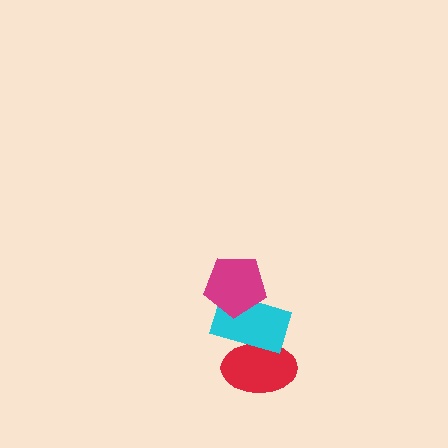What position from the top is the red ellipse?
The red ellipse is 3rd from the top.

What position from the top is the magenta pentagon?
The magenta pentagon is 1st from the top.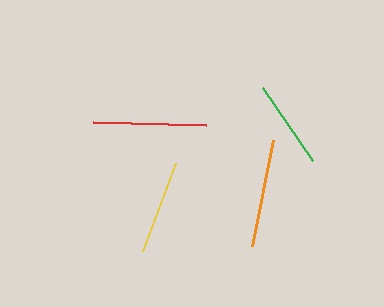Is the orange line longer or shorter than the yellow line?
The orange line is longer than the yellow line.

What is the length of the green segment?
The green segment is approximately 89 pixels long.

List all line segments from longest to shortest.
From longest to shortest: red, orange, yellow, green.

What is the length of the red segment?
The red segment is approximately 113 pixels long.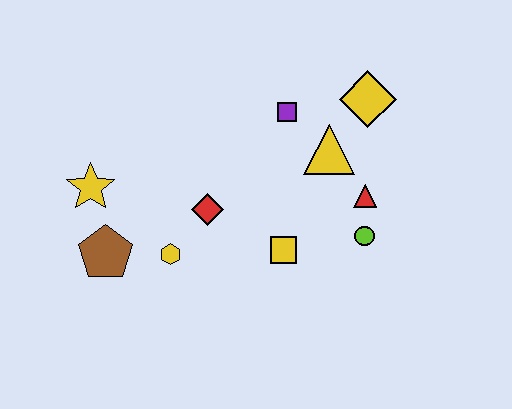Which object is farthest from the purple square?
The brown pentagon is farthest from the purple square.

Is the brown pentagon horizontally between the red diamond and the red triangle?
No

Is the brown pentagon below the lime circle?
Yes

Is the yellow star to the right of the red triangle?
No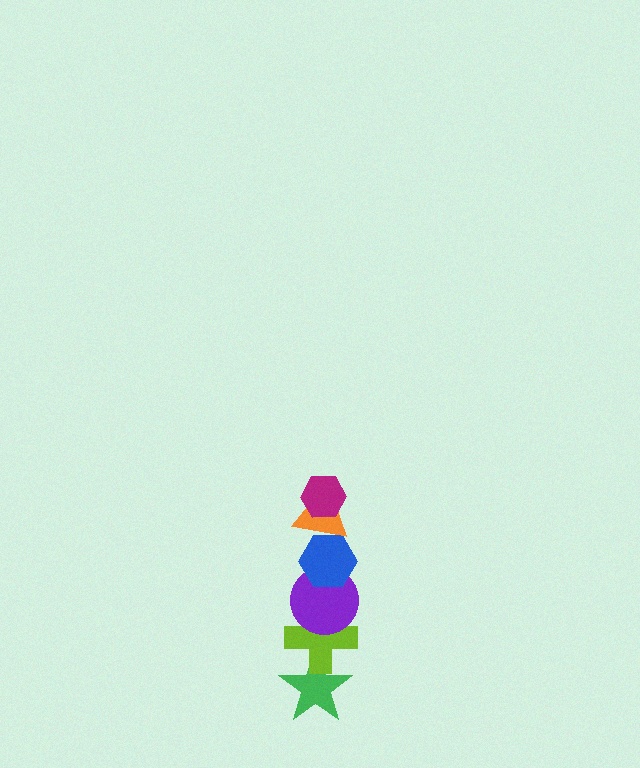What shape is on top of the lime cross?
The purple circle is on top of the lime cross.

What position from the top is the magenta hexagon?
The magenta hexagon is 1st from the top.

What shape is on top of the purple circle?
The blue hexagon is on top of the purple circle.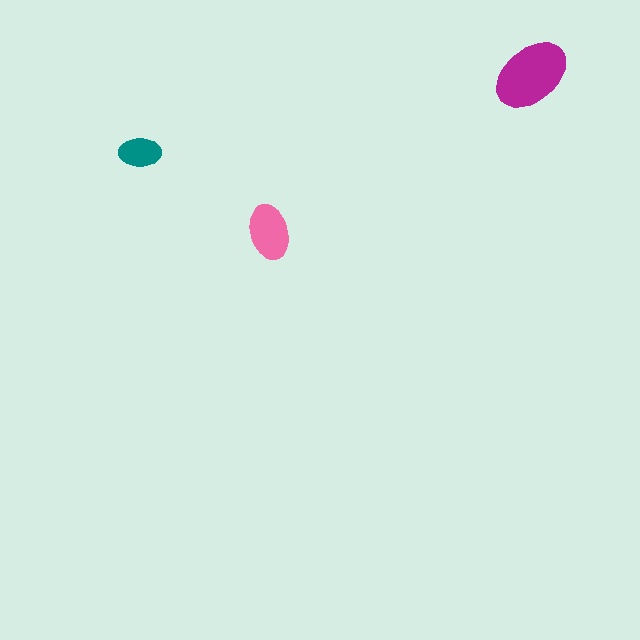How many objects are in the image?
There are 3 objects in the image.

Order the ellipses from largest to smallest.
the magenta one, the pink one, the teal one.